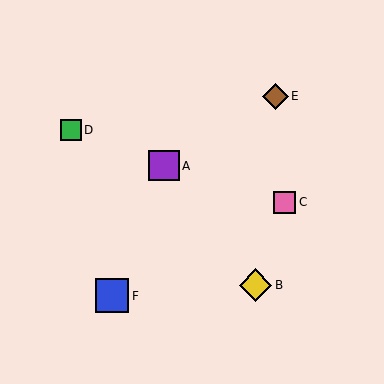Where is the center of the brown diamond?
The center of the brown diamond is at (276, 96).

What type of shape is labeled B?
Shape B is a yellow diamond.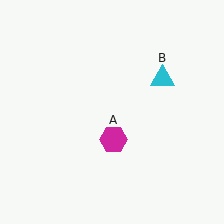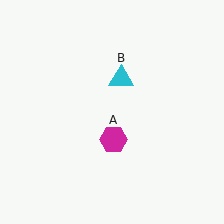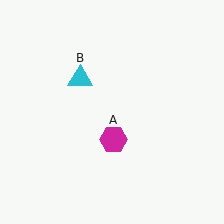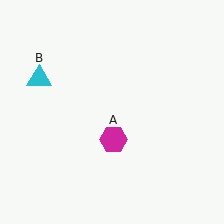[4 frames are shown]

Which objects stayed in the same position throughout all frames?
Magenta hexagon (object A) remained stationary.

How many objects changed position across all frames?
1 object changed position: cyan triangle (object B).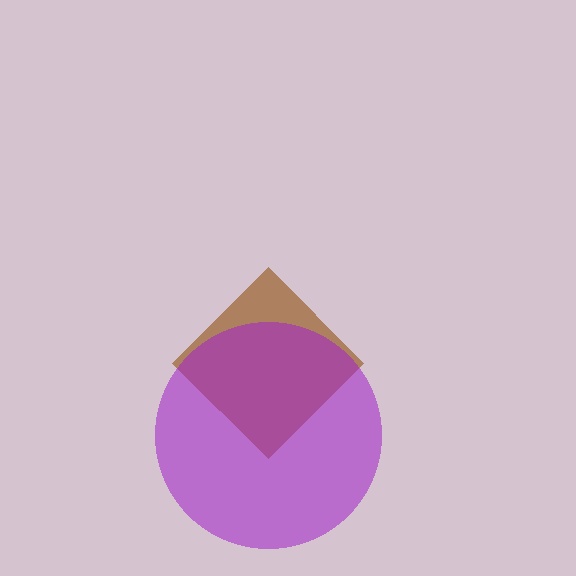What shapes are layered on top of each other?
The layered shapes are: a brown diamond, a purple circle.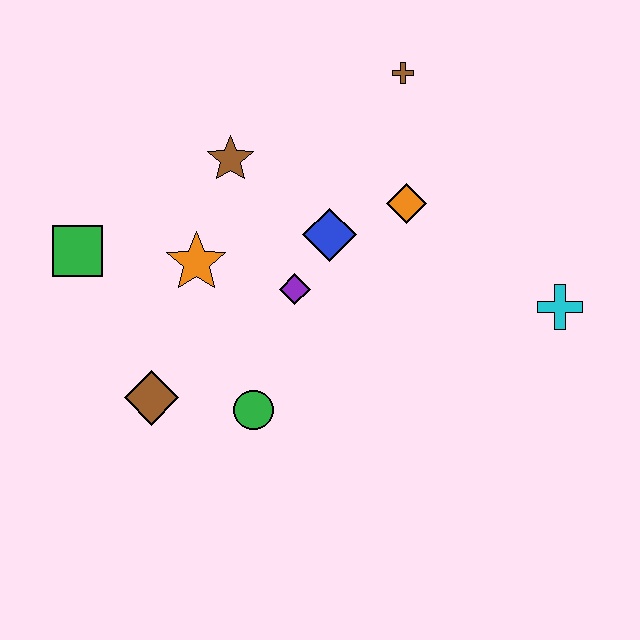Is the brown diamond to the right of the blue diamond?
No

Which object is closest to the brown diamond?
The green circle is closest to the brown diamond.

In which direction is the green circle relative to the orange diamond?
The green circle is below the orange diamond.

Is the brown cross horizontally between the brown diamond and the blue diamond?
No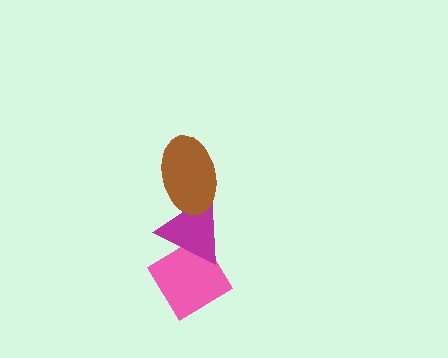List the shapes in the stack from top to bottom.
From top to bottom: the brown ellipse, the magenta triangle, the pink diamond.